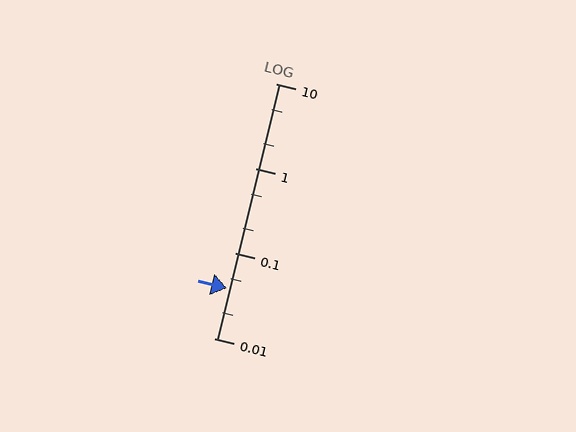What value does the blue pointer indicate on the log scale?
The pointer indicates approximately 0.039.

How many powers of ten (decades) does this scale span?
The scale spans 3 decades, from 0.01 to 10.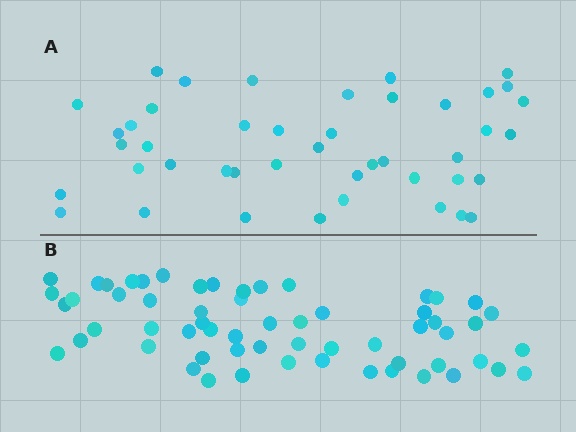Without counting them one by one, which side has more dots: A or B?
Region B (the bottom region) has more dots.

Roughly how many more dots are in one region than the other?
Region B has approximately 15 more dots than region A.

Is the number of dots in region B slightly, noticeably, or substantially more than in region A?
Region B has noticeably more, but not dramatically so. The ratio is roughly 1.4 to 1.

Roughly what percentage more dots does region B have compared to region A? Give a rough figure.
About 35% more.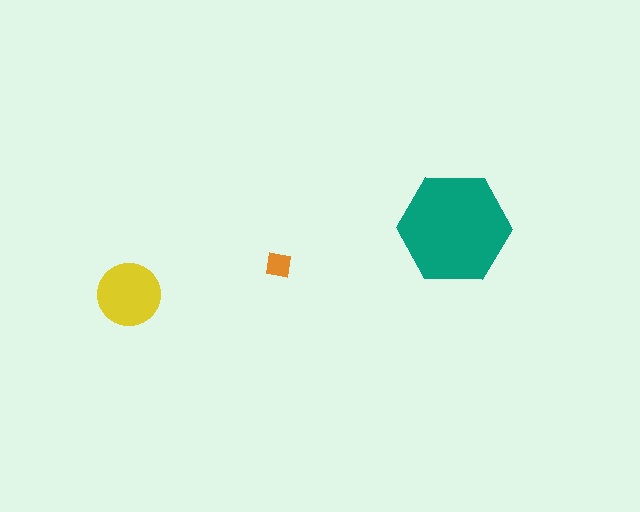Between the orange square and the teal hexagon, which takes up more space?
The teal hexagon.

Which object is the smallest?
The orange square.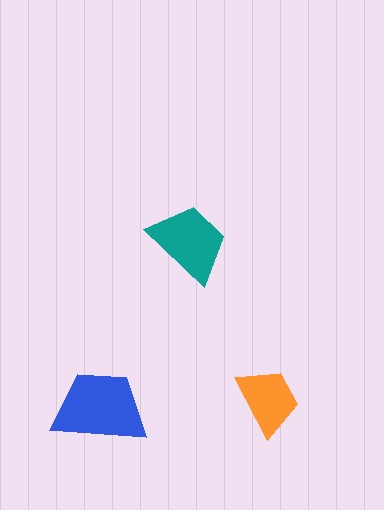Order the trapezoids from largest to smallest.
the blue one, the teal one, the orange one.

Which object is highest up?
The teal trapezoid is topmost.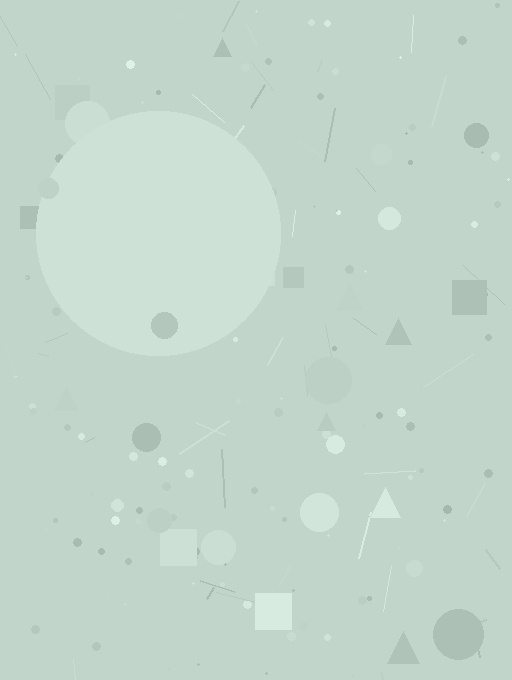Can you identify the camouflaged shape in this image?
The camouflaged shape is a circle.